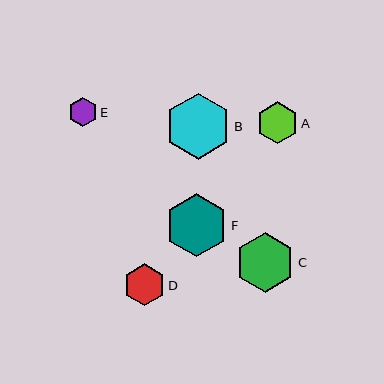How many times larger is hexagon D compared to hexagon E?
Hexagon D is approximately 1.5 times the size of hexagon E.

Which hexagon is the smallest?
Hexagon E is the smallest with a size of approximately 29 pixels.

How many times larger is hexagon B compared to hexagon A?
Hexagon B is approximately 1.6 times the size of hexagon A.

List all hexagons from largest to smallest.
From largest to smallest: B, F, C, A, D, E.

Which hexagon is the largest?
Hexagon B is the largest with a size of approximately 65 pixels.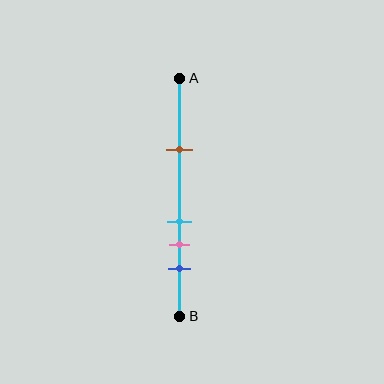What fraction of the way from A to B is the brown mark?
The brown mark is approximately 30% (0.3) of the way from A to B.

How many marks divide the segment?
There are 4 marks dividing the segment.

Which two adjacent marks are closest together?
The cyan and pink marks are the closest adjacent pair.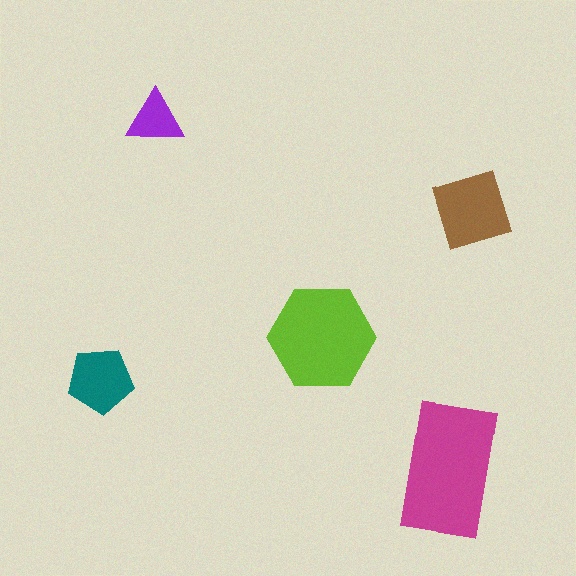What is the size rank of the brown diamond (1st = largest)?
3rd.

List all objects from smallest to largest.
The purple triangle, the teal pentagon, the brown diamond, the lime hexagon, the magenta rectangle.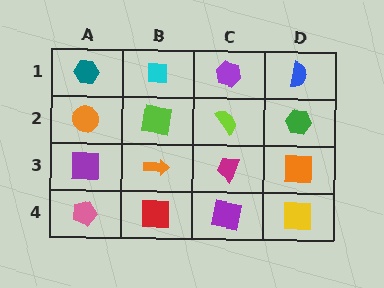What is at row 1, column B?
A cyan square.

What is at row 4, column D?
A yellow square.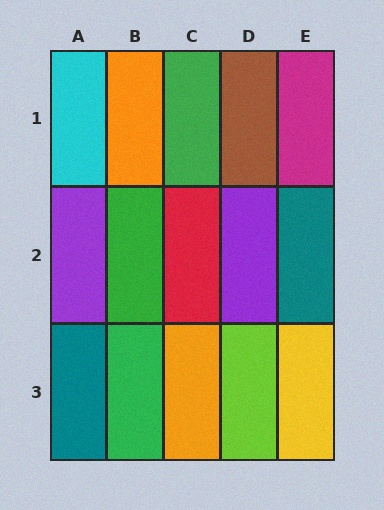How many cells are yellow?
1 cell is yellow.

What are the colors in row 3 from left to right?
Teal, green, orange, lime, yellow.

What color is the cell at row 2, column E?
Teal.